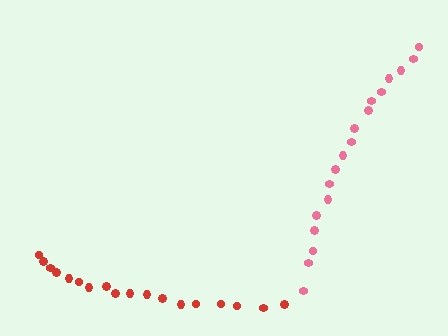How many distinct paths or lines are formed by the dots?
There are 2 distinct paths.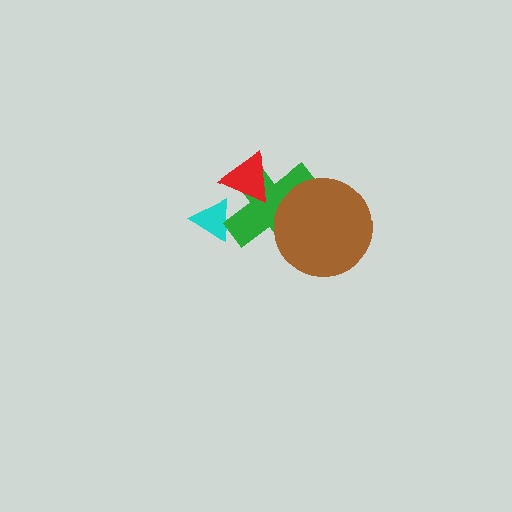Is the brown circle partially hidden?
No, no other shape covers it.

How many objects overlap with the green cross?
3 objects overlap with the green cross.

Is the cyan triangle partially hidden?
Yes, it is partially covered by another shape.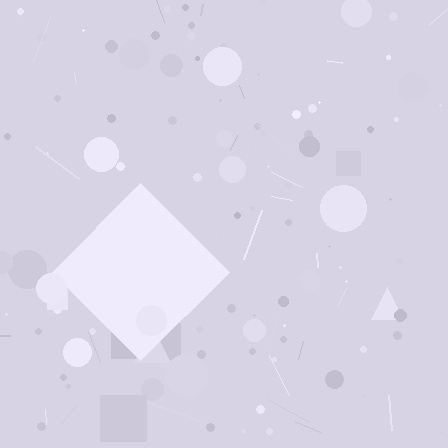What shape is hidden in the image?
A diamond is hidden in the image.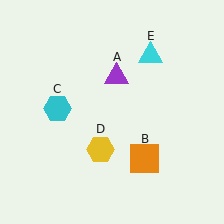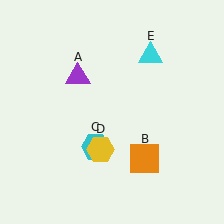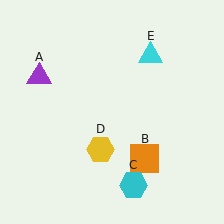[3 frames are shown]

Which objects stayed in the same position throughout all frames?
Orange square (object B) and yellow hexagon (object D) and cyan triangle (object E) remained stationary.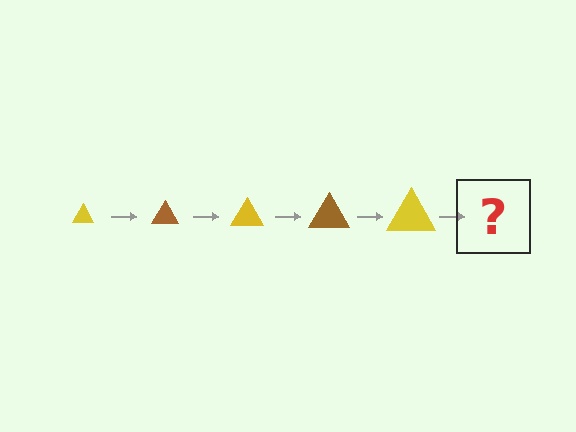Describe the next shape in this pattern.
It should be a brown triangle, larger than the previous one.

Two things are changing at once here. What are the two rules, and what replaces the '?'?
The two rules are that the triangle grows larger each step and the color cycles through yellow and brown. The '?' should be a brown triangle, larger than the previous one.